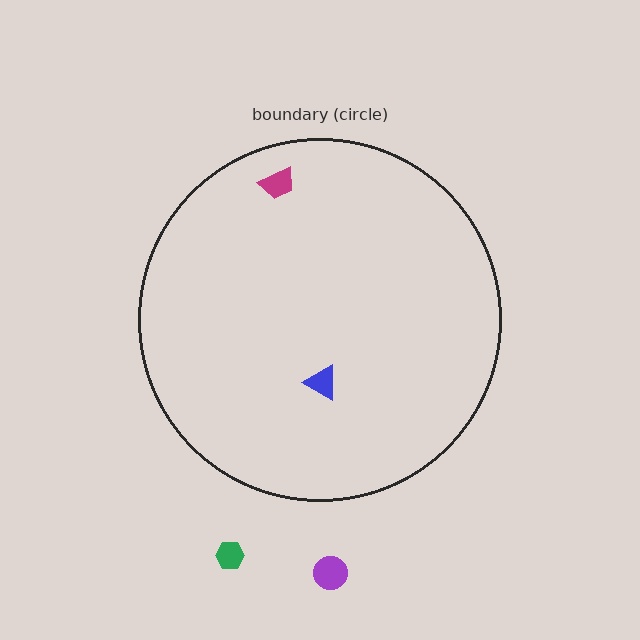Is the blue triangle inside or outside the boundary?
Inside.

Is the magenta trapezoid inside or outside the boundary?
Inside.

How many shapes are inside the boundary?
2 inside, 2 outside.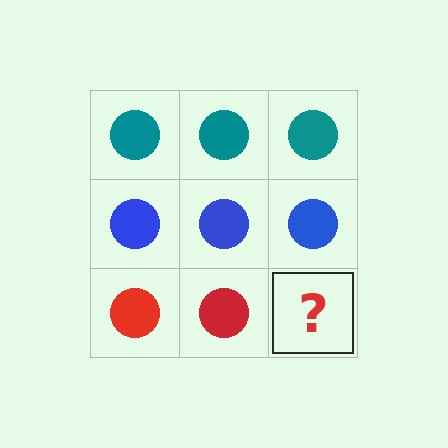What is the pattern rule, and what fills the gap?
The rule is that each row has a consistent color. The gap should be filled with a red circle.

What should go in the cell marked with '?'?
The missing cell should contain a red circle.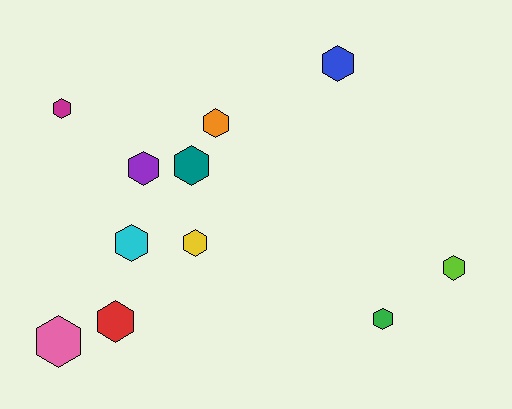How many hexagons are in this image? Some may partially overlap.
There are 11 hexagons.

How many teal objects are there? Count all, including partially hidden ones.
There is 1 teal object.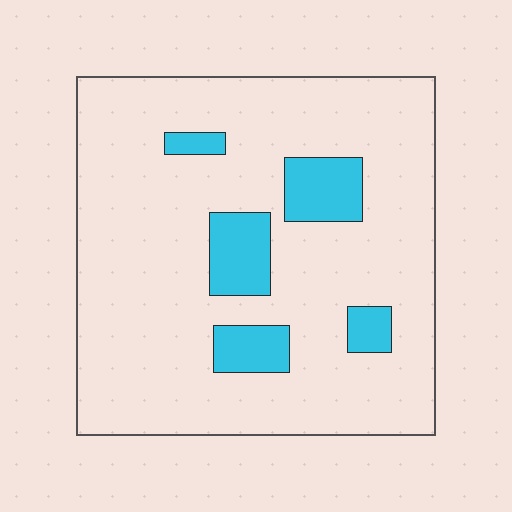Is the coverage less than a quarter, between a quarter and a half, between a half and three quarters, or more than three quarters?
Less than a quarter.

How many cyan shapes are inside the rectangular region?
5.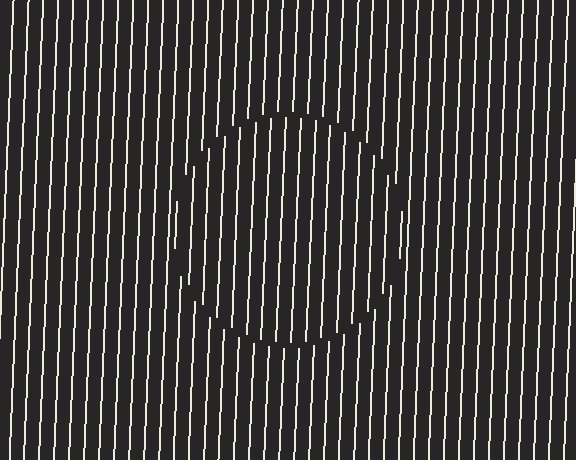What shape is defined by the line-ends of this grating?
An illusory circle. The interior of the shape contains the same grating, shifted by half a period — the contour is defined by the phase discontinuity where line-ends from the inner and outer gratings abut.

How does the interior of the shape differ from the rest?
The interior of the shape contains the same grating, shifted by half a period — the contour is defined by the phase discontinuity where line-ends from the inner and outer gratings abut.